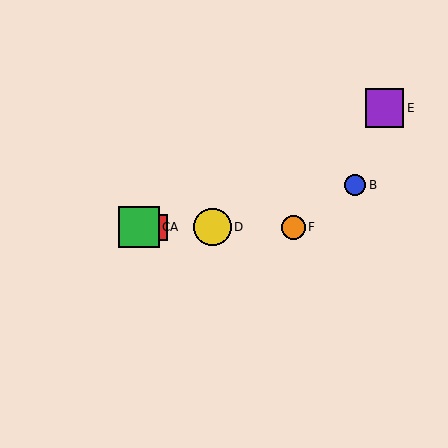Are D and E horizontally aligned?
No, D is at y≈227 and E is at y≈108.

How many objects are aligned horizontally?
4 objects (A, C, D, F) are aligned horizontally.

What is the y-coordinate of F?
Object F is at y≈227.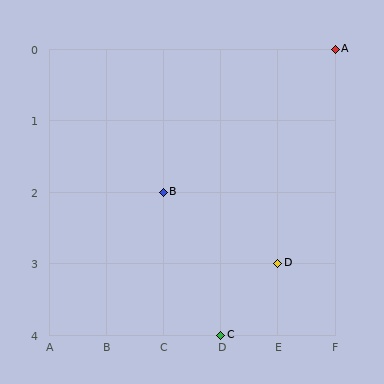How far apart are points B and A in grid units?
Points B and A are 3 columns and 2 rows apart (about 3.6 grid units diagonally).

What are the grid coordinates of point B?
Point B is at grid coordinates (C, 2).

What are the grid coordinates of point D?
Point D is at grid coordinates (E, 3).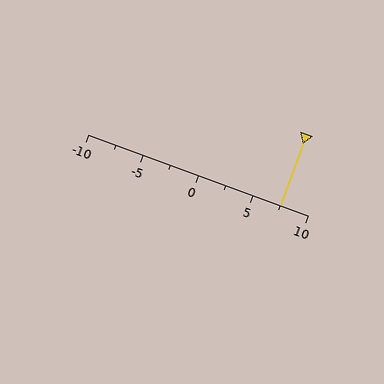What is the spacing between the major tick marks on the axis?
The major ticks are spaced 5 apart.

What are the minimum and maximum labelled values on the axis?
The axis runs from -10 to 10.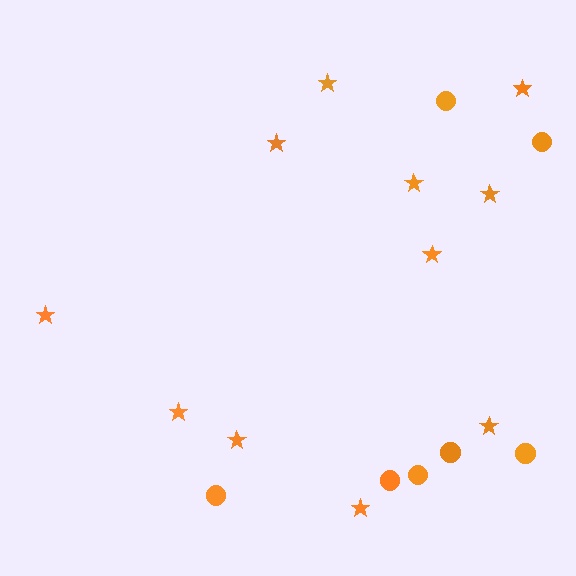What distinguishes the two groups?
There are 2 groups: one group of circles (7) and one group of stars (11).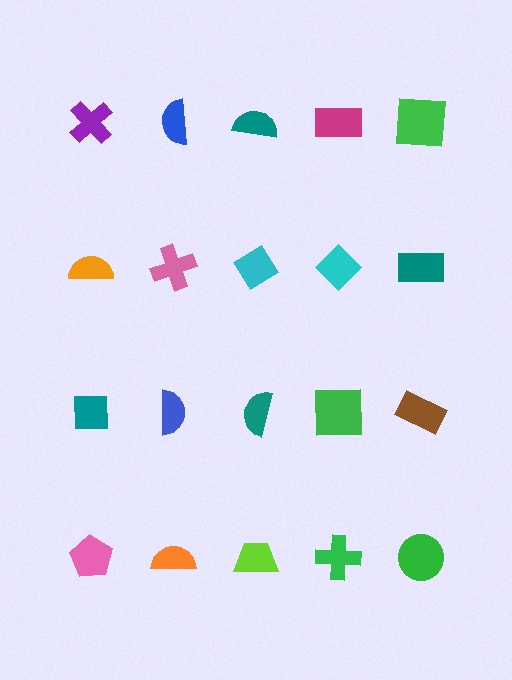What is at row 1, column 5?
A green square.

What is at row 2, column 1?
An orange semicircle.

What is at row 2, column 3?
A cyan diamond.